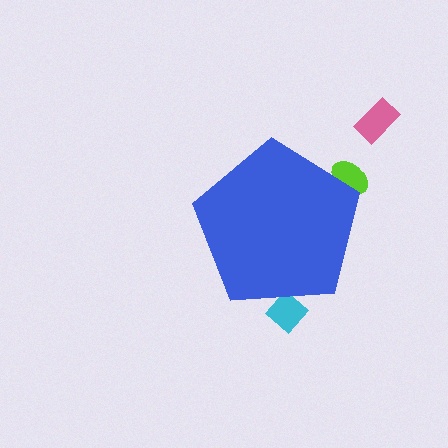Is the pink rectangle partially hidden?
No, the pink rectangle is fully visible.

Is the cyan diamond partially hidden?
Yes, the cyan diamond is partially hidden behind the blue pentagon.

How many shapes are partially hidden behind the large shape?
2 shapes are partially hidden.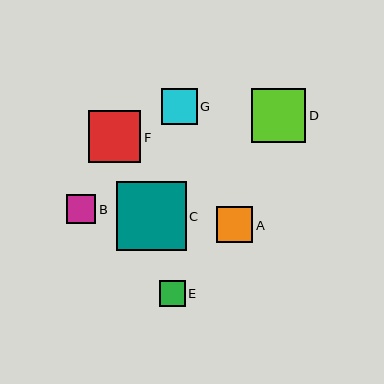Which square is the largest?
Square C is the largest with a size of approximately 69 pixels.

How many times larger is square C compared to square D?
Square C is approximately 1.3 times the size of square D.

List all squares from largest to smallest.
From largest to smallest: C, D, F, A, G, B, E.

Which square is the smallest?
Square E is the smallest with a size of approximately 26 pixels.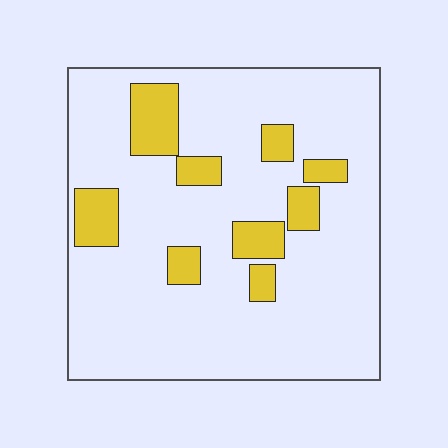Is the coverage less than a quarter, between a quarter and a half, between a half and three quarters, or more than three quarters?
Less than a quarter.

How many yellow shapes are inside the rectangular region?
9.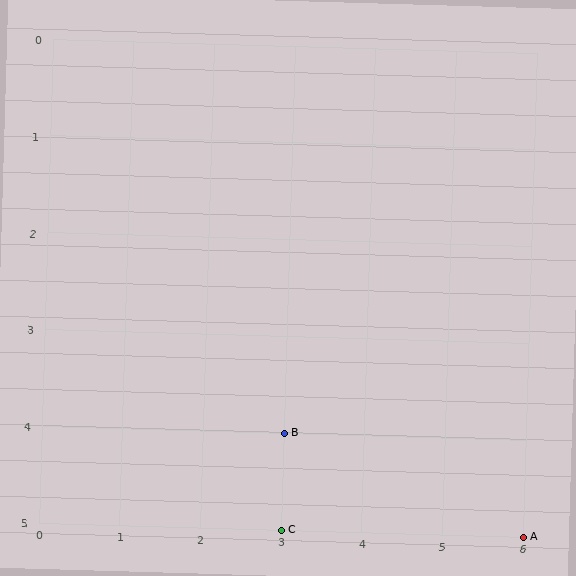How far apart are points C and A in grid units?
Points C and A are 3 columns apart.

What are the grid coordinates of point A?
Point A is at grid coordinates (6, 5).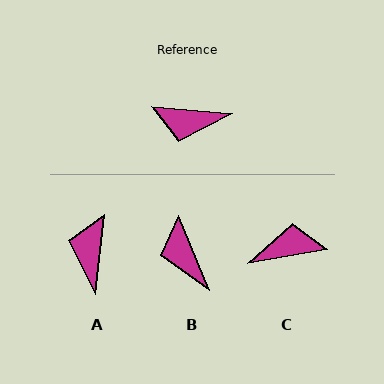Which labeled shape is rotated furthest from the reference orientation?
C, about 165 degrees away.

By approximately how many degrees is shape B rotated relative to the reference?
Approximately 63 degrees clockwise.